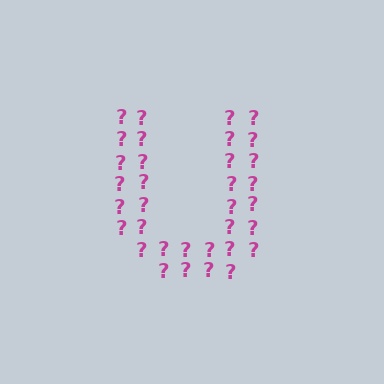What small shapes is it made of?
It is made of small question marks.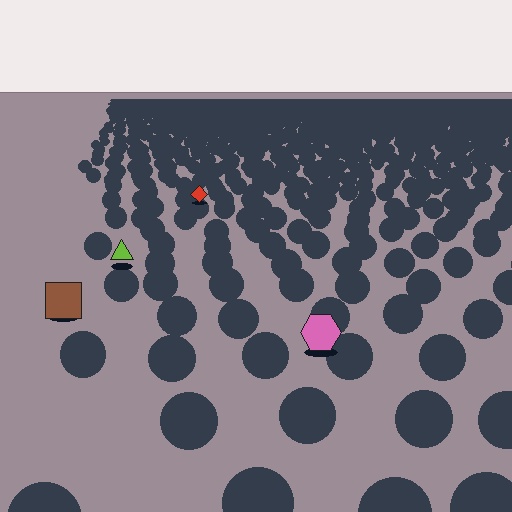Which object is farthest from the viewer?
The red diamond is farthest from the viewer. It appears smaller and the ground texture around it is denser.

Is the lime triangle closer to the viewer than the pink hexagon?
No. The pink hexagon is closer — you can tell from the texture gradient: the ground texture is coarser near it.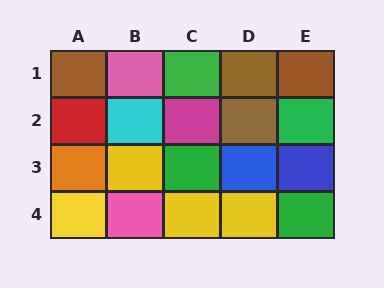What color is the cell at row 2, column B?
Cyan.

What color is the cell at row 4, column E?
Green.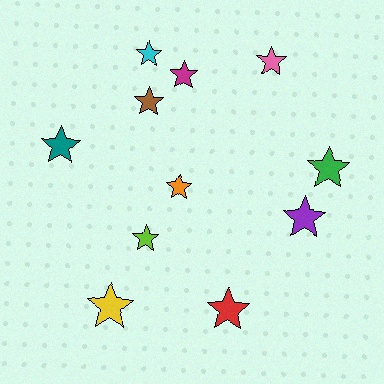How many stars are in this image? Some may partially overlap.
There are 11 stars.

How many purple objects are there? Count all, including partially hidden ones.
There is 1 purple object.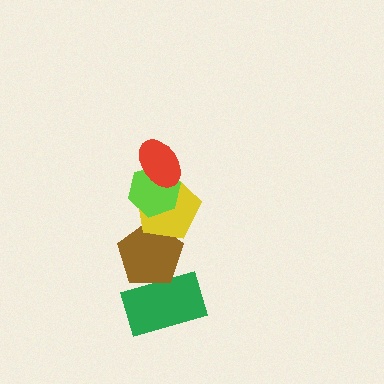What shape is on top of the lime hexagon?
The red ellipse is on top of the lime hexagon.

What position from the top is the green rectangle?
The green rectangle is 5th from the top.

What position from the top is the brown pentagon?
The brown pentagon is 4th from the top.